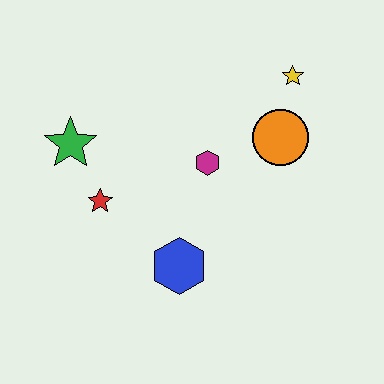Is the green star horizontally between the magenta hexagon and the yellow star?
No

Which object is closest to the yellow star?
The orange circle is closest to the yellow star.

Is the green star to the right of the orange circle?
No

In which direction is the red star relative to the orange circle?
The red star is to the left of the orange circle.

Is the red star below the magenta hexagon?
Yes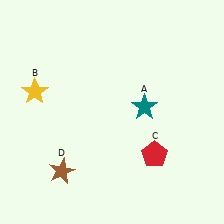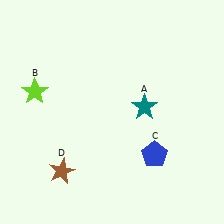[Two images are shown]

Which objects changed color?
B changed from yellow to lime. C changed from red to blue.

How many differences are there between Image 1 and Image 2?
There are 2 differences between the two images.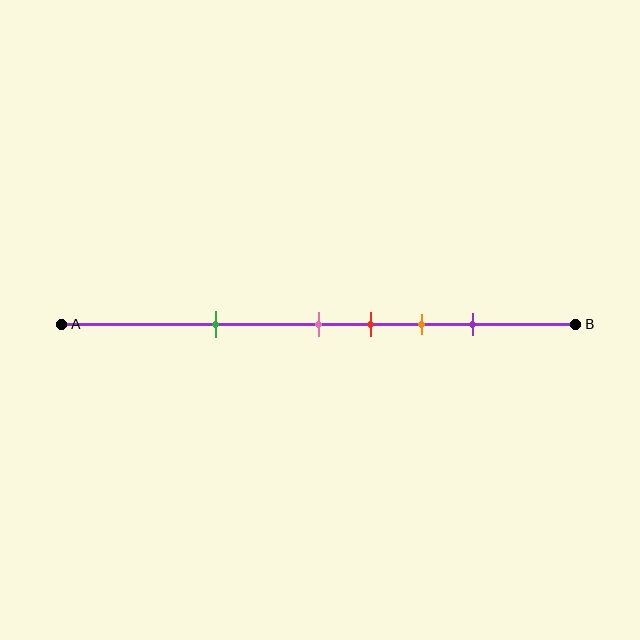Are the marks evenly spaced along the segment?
No, the marks are not evenly spaced.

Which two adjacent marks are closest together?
The pink and red marks are the closest adjacent pair.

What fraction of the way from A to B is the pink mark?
The pink mark is approximately 50% (0.5) of the way from A to B.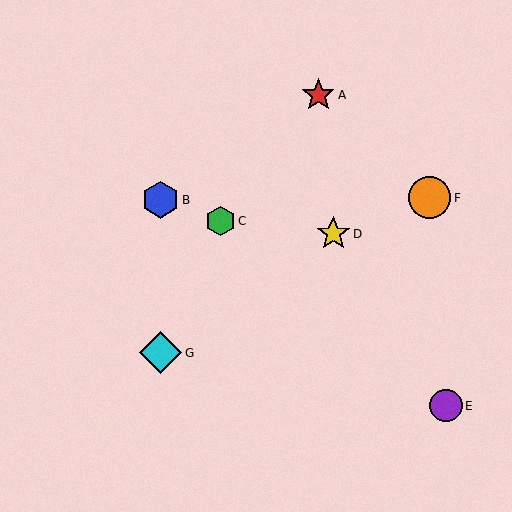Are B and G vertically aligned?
Yes, both are at x≈161.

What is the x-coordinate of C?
Object C is at x≈221.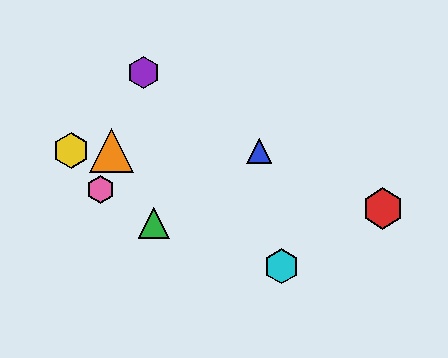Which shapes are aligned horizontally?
The blue triangle, the yellow hexagon, the orange triangle are aligned horizontally.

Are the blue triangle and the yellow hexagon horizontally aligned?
Yes, both are at y≈151.